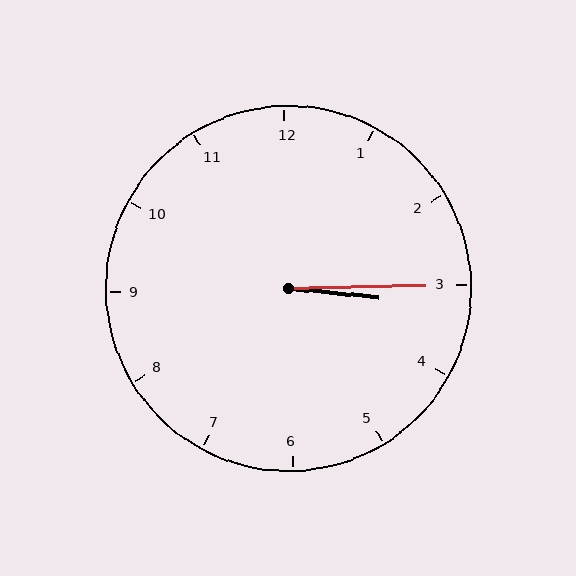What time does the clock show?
3:15.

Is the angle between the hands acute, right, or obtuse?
It is acute.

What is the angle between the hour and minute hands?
Approximately 8 degrees.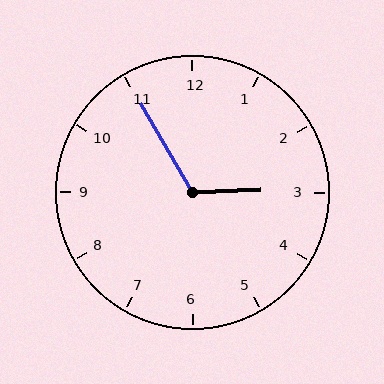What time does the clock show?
2:55.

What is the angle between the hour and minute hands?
Approximately 118 degrees.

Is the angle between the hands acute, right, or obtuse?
It is obtuse.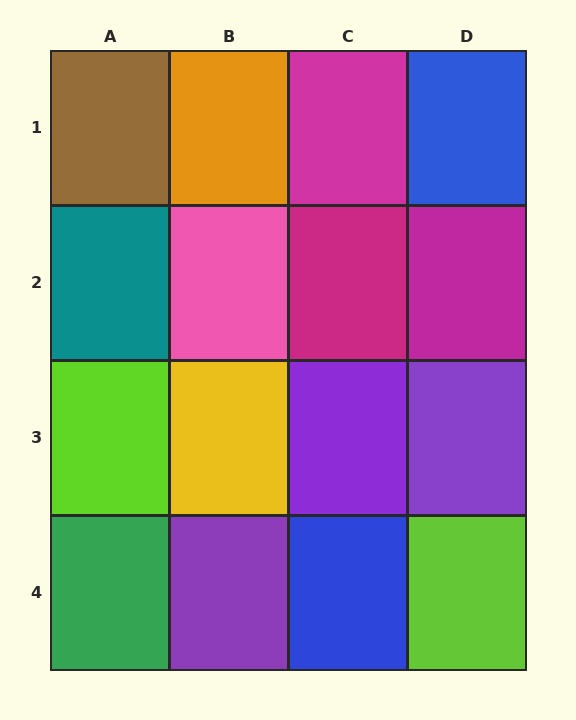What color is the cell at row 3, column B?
Yellow.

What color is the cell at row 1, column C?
Magenta.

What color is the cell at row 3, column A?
Lime.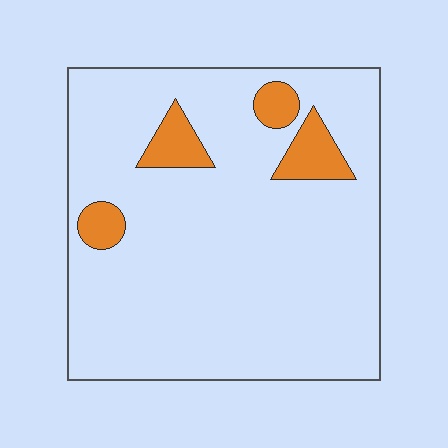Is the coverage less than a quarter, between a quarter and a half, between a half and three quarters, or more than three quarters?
Less than a quarter.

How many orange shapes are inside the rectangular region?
4.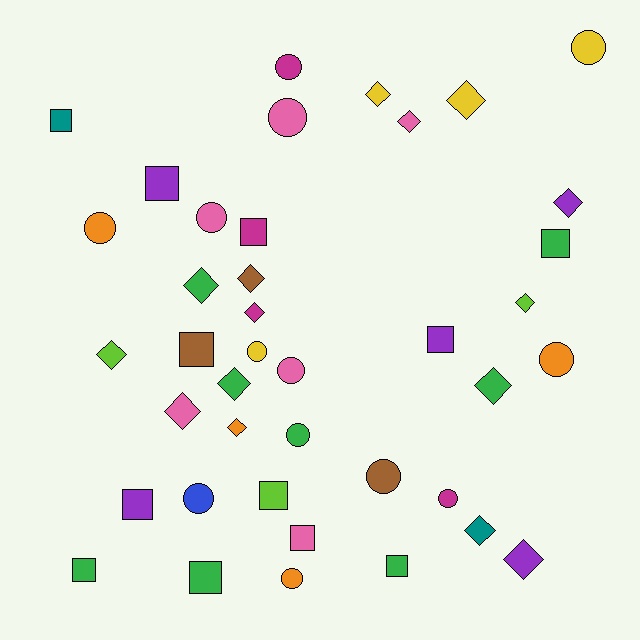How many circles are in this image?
There are 13 circles.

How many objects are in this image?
There are 40 objects.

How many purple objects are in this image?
There are 5 purple objects.